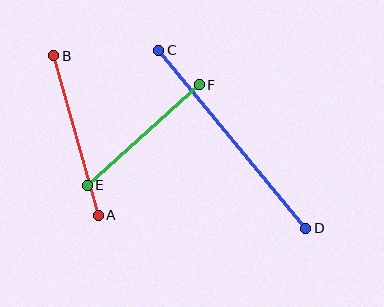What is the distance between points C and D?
The distance is approximately 231 pixels.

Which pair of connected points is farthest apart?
Points C and D are farthest apart.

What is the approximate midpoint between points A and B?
The midpoint is at approximately (76, 135) pixels.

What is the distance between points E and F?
The distance is approximately 151 pixels.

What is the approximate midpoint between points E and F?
The midpoint is at approximately (143, 135) pixels.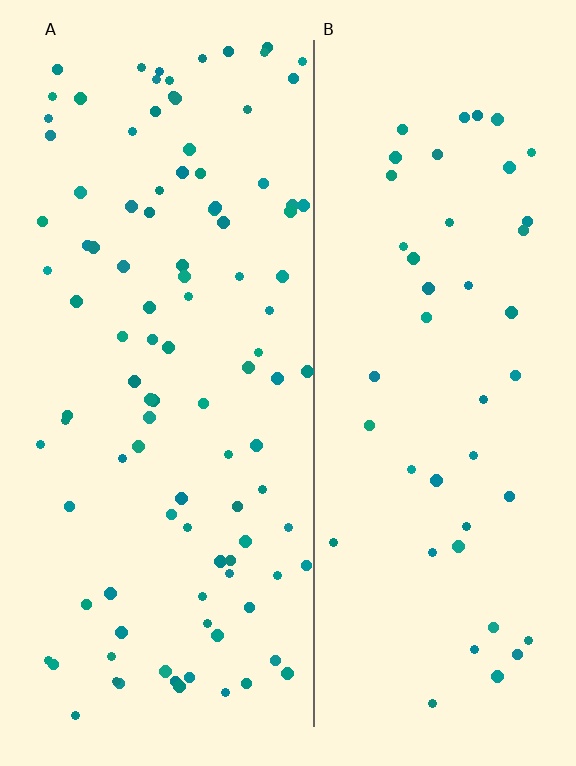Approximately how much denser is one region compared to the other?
Approximately 2.3× — region A over region B.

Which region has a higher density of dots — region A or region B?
A (the left).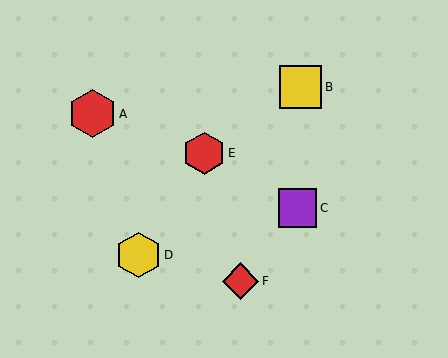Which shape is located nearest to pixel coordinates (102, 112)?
The red hexagon (labeled A) at (92, 114) is nearest to that location.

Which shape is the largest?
The red hexagon (labeled A) is the largest.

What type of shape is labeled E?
Shape E is a red hexagon.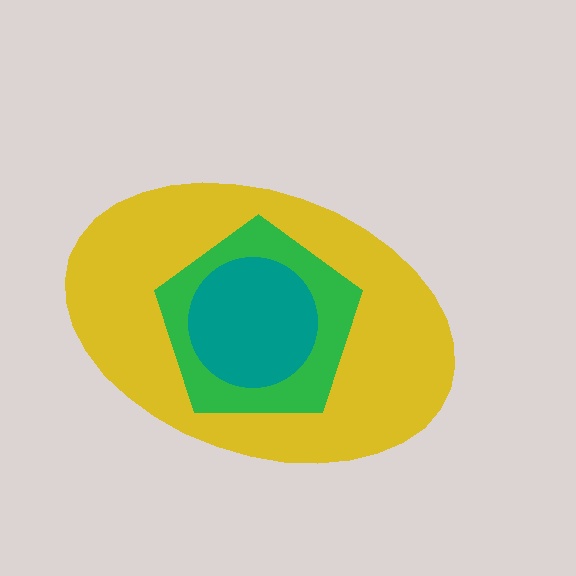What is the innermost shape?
The teal circle.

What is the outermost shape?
The yellow ellipse.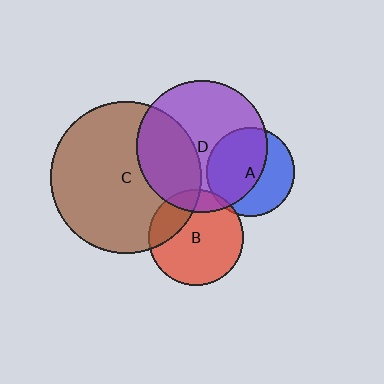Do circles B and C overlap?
Yes.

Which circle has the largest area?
Circle C (brown).